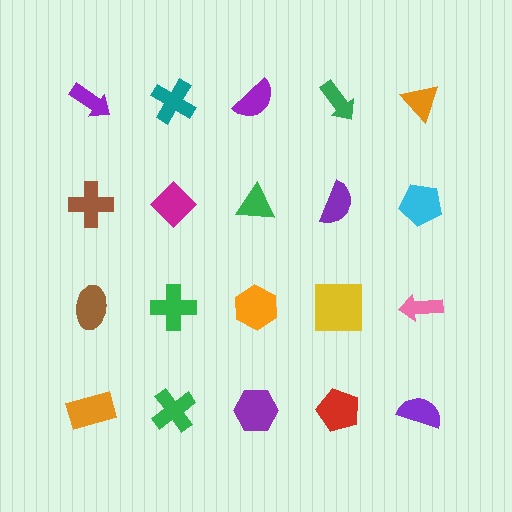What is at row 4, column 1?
An orange rectangle.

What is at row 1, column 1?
A purple arrow.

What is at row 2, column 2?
A magenta diamond.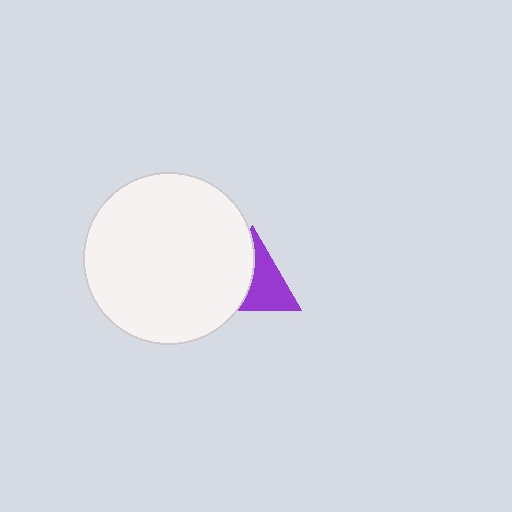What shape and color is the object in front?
The object in front is a white circle.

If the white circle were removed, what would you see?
You would see the complete purple triangle.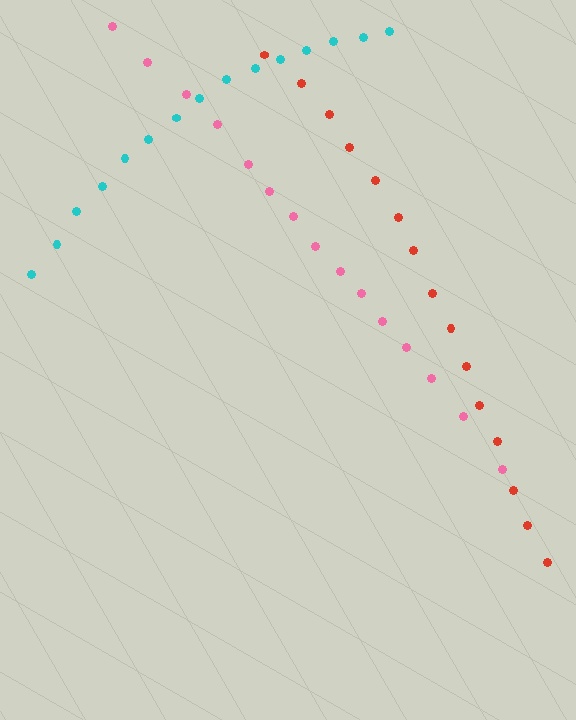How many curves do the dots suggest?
There are 3 distinct paths.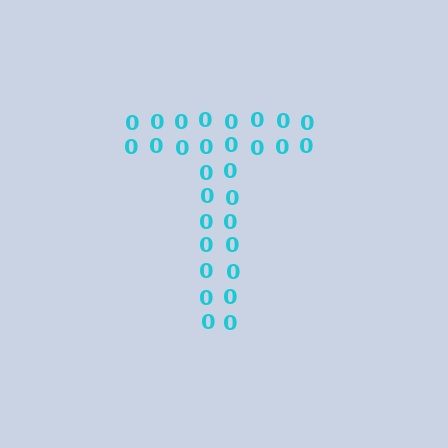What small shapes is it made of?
It is made of small digit 0's.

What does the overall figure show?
The overall figure shows the letter T.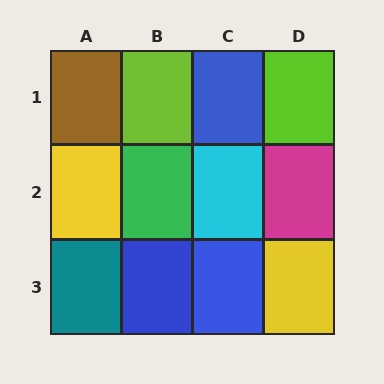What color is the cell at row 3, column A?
Teal.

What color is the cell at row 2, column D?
Magenta.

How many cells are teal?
1 cell is teal.